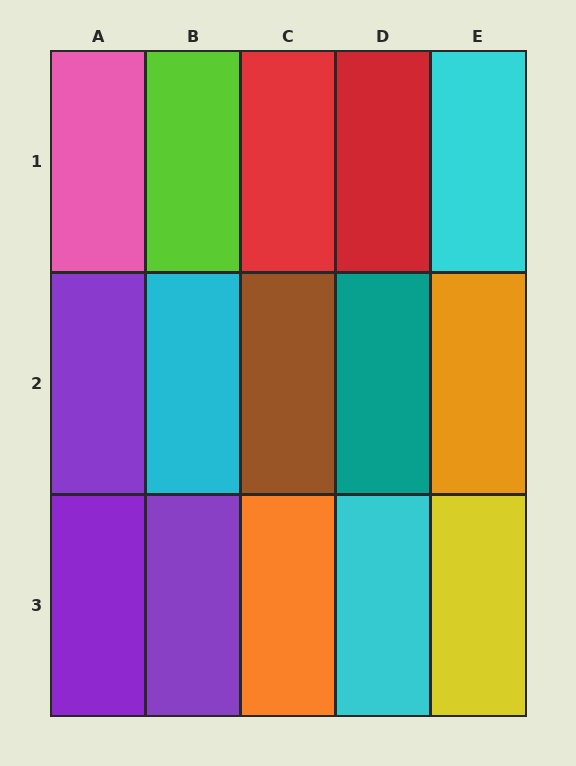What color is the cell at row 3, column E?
Yellow.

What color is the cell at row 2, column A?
Purple.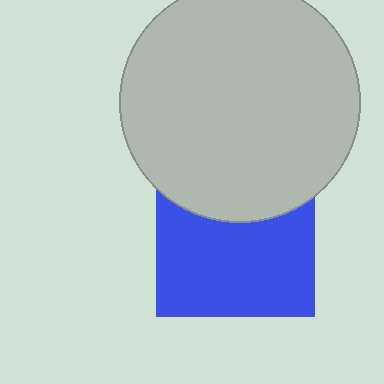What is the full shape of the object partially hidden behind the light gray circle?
The partially hidden object is a blue square.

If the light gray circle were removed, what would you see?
You would see the complete blue square.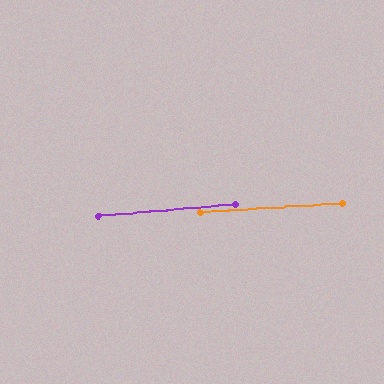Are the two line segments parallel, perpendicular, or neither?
Parallel — their directions differ by only 2.0°.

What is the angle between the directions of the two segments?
Approximately 2 degrees.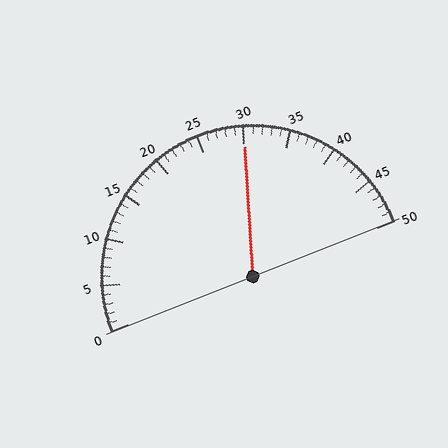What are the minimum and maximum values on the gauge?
The gauge ranges from 0 to 50.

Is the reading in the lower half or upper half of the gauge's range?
The reading is in the upper half of the range (0 to 50).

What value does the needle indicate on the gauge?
The needle indicates approximately 30.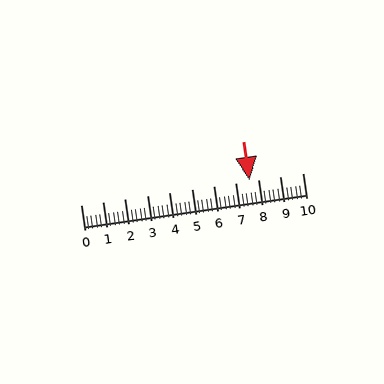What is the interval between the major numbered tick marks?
The major tick marks are spaced 1 units apart.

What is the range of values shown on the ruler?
The ruler shows values from 0 to 10.